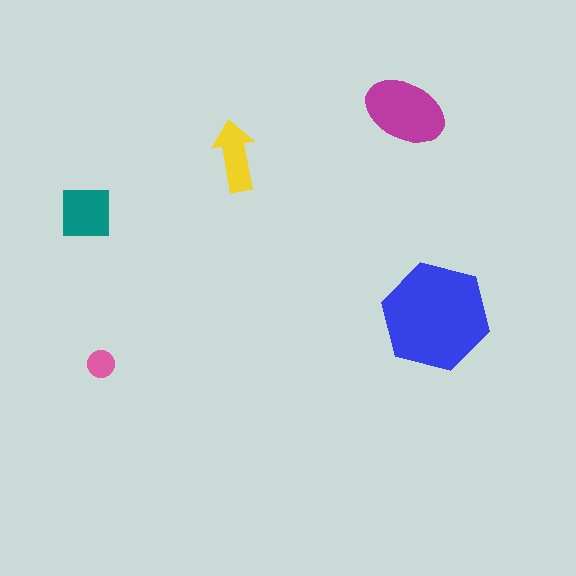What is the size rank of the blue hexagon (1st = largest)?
1st.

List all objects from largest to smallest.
The blue hexagon, the magenta ellipse, the teal square, the yellow arrow, the pink circle.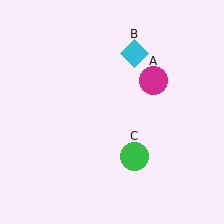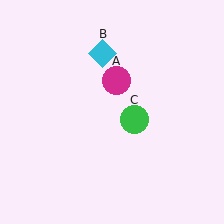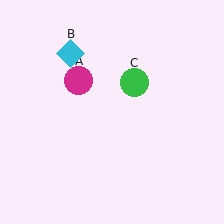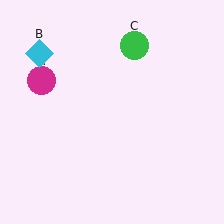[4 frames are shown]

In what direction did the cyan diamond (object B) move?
The cyan diamond (object B) moved left.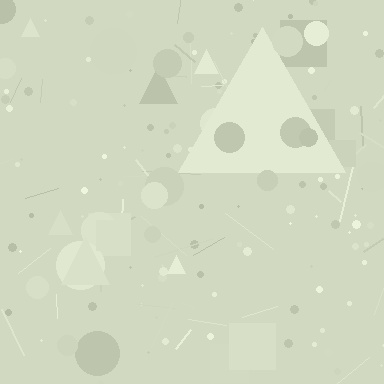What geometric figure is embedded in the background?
A triangle is embedded in the background.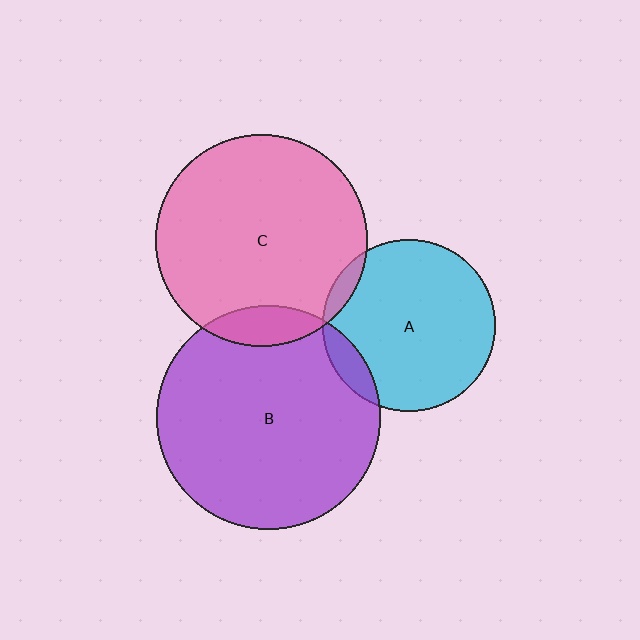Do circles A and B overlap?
Yes.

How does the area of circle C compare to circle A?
Approximately 1.5 times.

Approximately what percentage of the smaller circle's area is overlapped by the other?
Approximately 10%.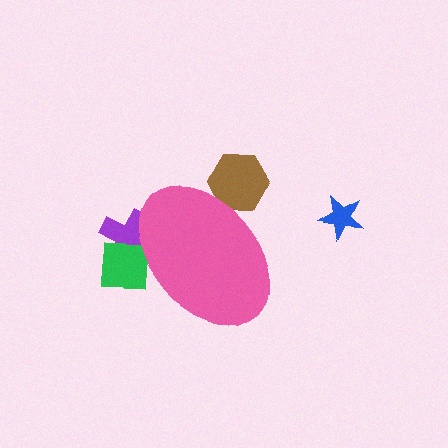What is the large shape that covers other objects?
A pink ellipse.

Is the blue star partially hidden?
No, the blue star is fully visible.